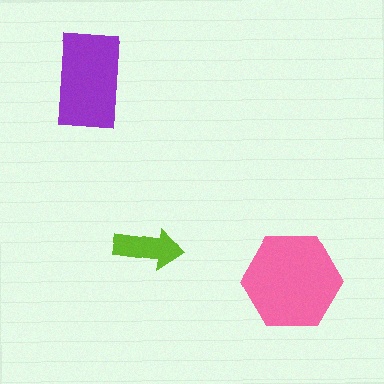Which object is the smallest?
The lime arrow.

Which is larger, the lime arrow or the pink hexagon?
The pink hexagon.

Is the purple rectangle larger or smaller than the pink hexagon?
Smaller.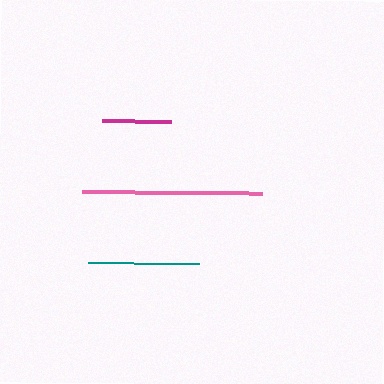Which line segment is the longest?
The pink line is the longest at approximately 179 pixels.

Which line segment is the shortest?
The magenta line is the shortest at approximately 69 pixels.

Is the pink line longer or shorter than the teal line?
The pink line is longer than the teal line.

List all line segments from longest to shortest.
From longest to shortest: pink, teal, magenta.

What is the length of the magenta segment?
The magenta segment is approximately 69 pixels long.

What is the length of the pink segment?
The pink segment is approximately 179 pixels long.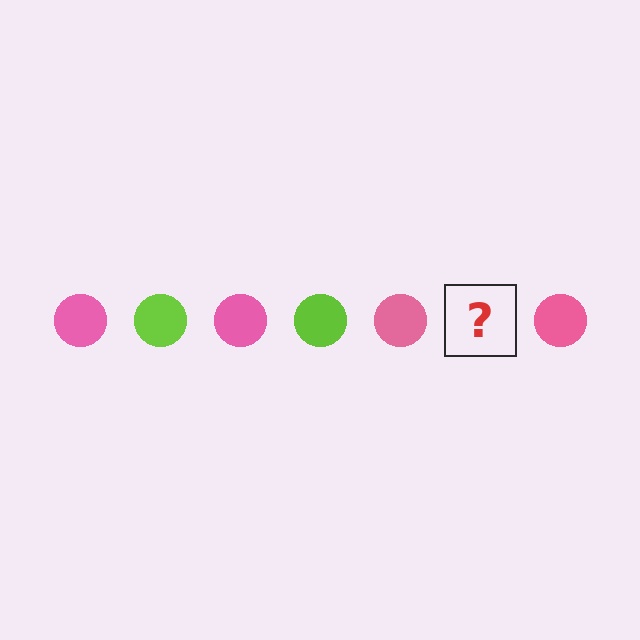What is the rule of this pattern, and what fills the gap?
The rule is that the pattern cycles through pink, lime circles. The gap should be filled with a lime circle.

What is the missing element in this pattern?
The missing element is a lime circle.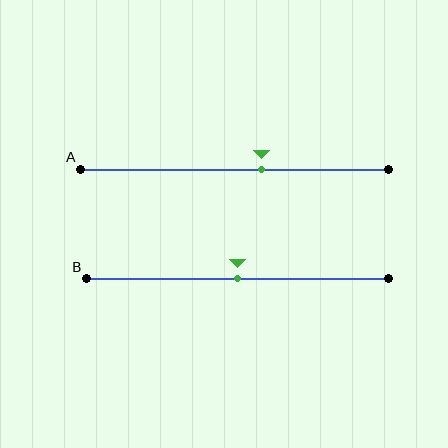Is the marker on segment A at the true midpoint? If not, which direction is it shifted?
No, the marker on segment A is shifted to the right by about 9% of the segment length.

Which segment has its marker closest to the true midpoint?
Segment B has its marker closest to the true midpoint.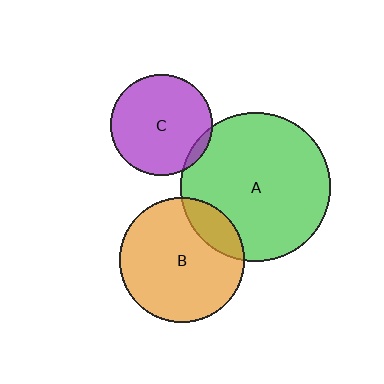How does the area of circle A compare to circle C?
Approximately 2.2 times.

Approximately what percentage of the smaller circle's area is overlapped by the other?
Approximately 5%.